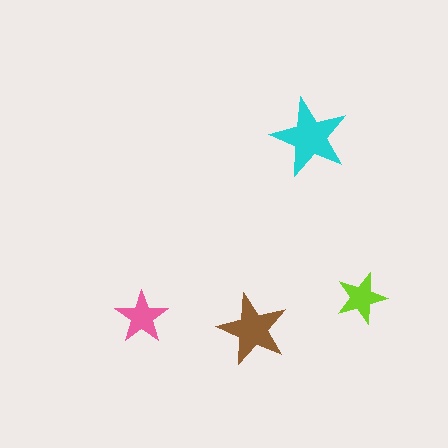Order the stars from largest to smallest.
the cyan one, the brown one, the pink one, the lime one.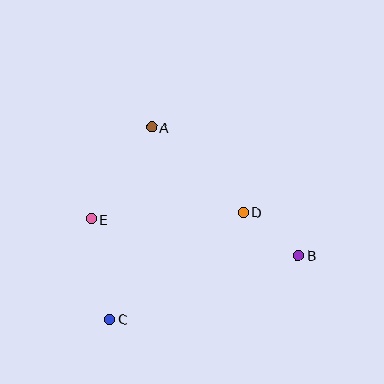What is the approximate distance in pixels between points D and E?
The distance between D and E is approximately 152 pixels.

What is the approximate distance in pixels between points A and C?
The distance between A and C is approximately 197 pixels.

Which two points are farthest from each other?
Points B and E are farthest from each other.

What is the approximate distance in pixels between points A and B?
The distance between A and B is approximately 195 pixels.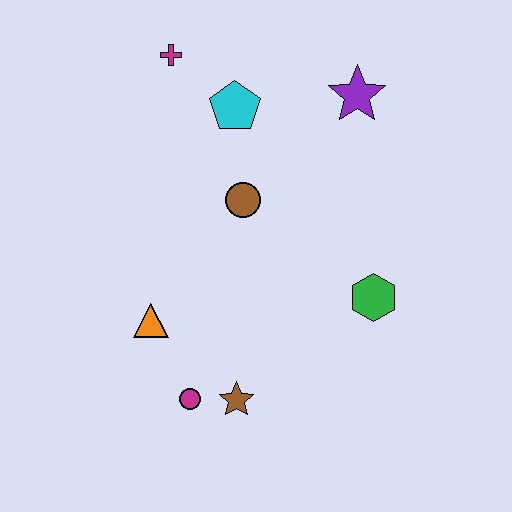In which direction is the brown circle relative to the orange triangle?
The brown circle is above the orange triangle.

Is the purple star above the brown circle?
Yes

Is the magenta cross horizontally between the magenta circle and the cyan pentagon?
No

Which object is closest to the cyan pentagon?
The magenta cross is closest to the cyan pentagon.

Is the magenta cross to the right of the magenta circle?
No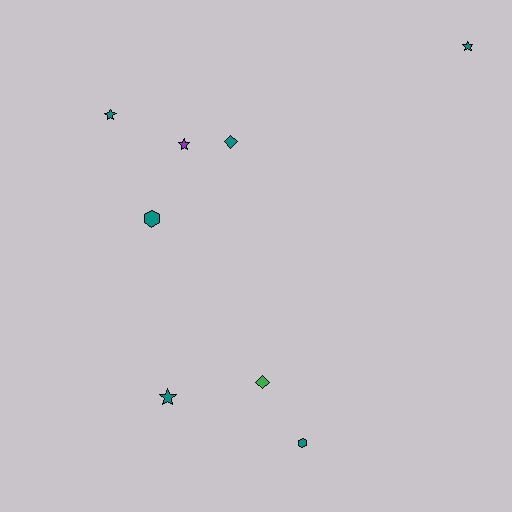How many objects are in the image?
There are 8 objects.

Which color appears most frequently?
Teal, with 6 objects.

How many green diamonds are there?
There is 1 green diamond.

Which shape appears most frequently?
Star, with 4 objects.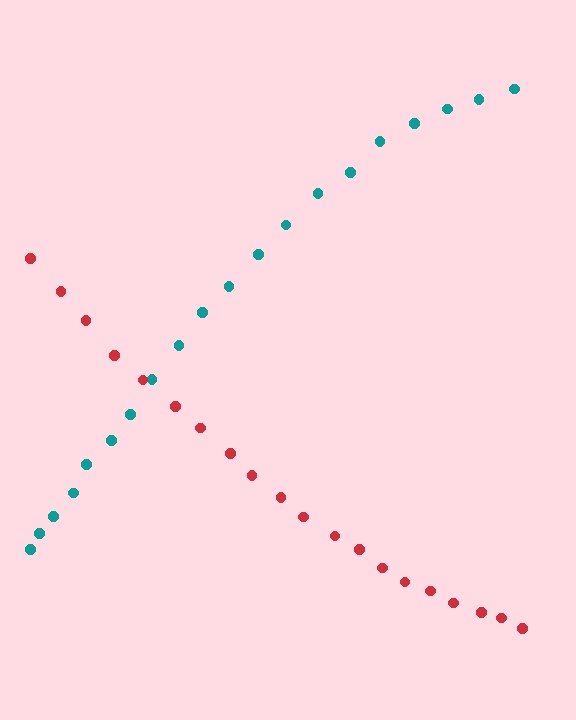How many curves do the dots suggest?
There are 2 distinct paths.